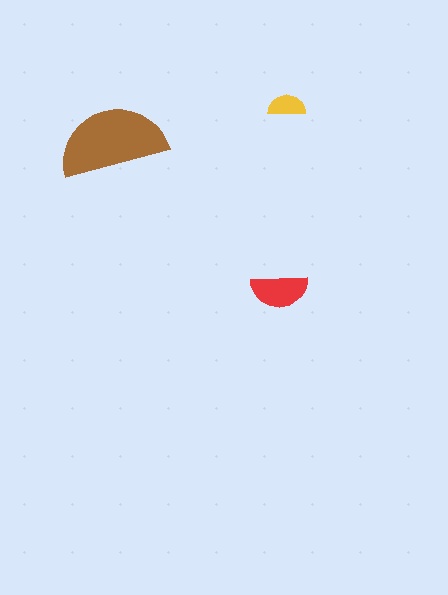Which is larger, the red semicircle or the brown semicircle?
The brown one.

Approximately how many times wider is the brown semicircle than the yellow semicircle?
About 3 times wider.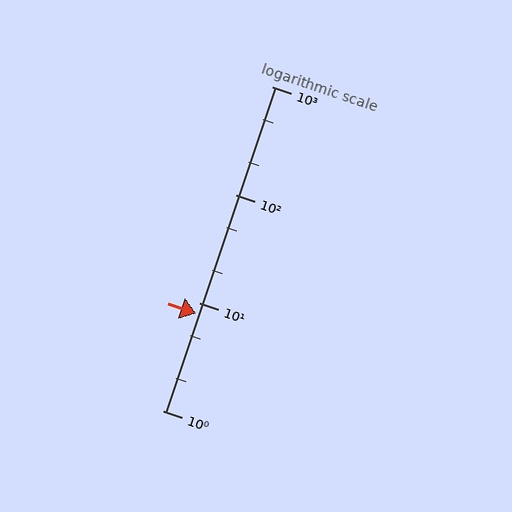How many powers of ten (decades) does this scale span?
The scale spans 3 decades, from 1 to 1000.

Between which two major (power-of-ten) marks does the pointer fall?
The pointer is between 1 and 10.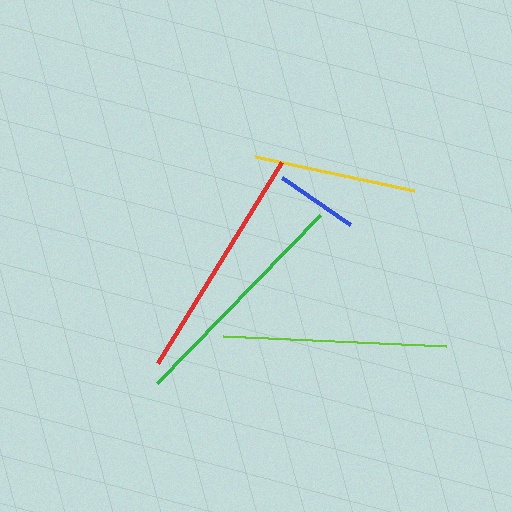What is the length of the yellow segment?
The yellow segment is approximately 163 pixels long.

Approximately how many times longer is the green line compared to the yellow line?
The green line is approximately 1.4 times the length of the yellow line.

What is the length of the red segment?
The red segment is approximately 236 pixels long.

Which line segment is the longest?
The red line is the longest at approximately 236 pixels.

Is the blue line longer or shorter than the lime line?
The lime line is longer than the blue line.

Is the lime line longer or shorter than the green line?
The green line is longer than the lime line.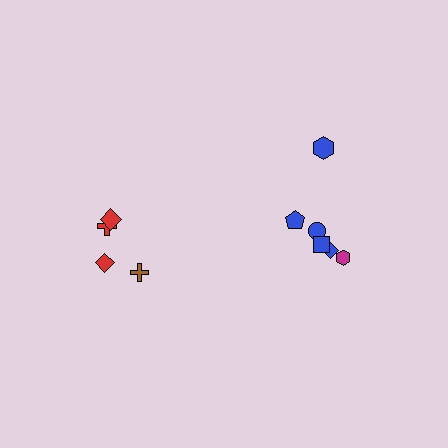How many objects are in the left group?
There are 4 objects.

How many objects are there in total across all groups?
There are 10 objects.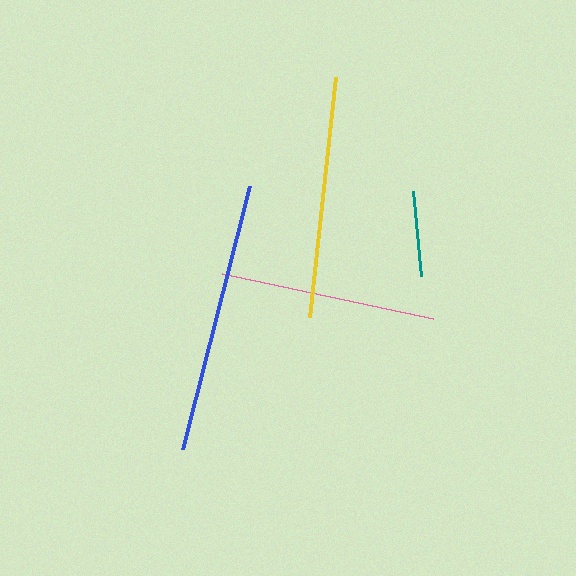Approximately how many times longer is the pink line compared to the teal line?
The pink line is approximately 2.5 times the length of the teal line.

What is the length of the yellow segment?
The yellow segment is approximately 242 pixels long.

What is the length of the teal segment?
The teal segment is approximately 85 pixels long.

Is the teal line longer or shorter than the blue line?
The blue line is longer than the teal line.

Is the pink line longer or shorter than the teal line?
The pink line is longer than the teal line.